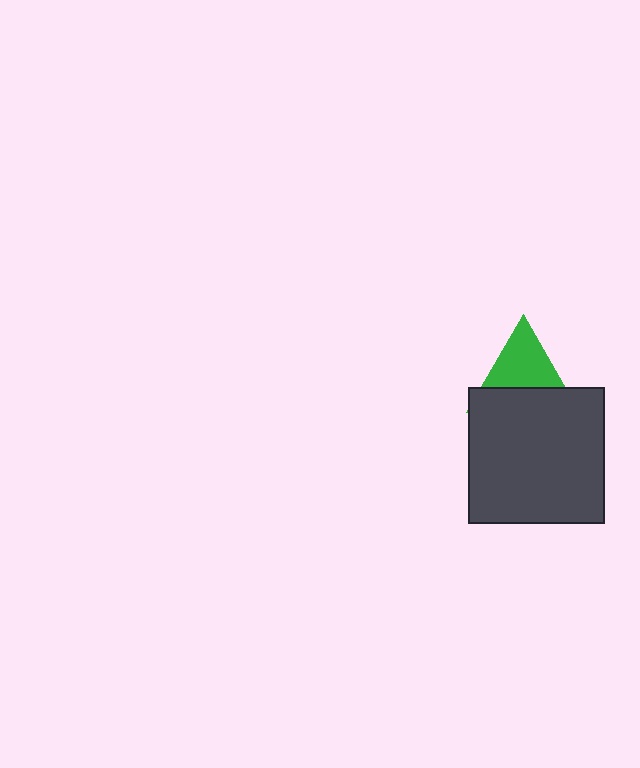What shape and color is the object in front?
The object in front is a dark gray square.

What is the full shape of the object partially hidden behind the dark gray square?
The partially hidden object is a green triangle.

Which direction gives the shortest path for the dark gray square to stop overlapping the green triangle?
Moving down gives the shortest separation.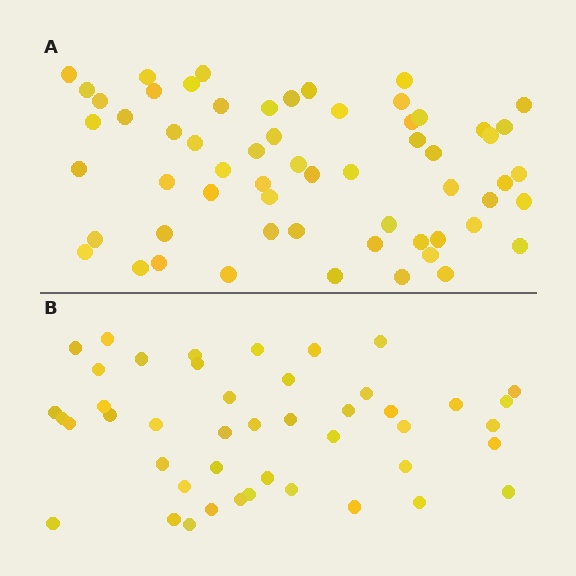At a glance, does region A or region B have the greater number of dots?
Region A (the top region) has more dots.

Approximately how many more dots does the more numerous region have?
Region A has approximately 15 more dots than region B.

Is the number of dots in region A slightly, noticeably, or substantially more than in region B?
Region A has noticeably more, but not dramatically so. The ratio is roughly 1.3 to 1.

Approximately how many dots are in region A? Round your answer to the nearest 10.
About 60 dots.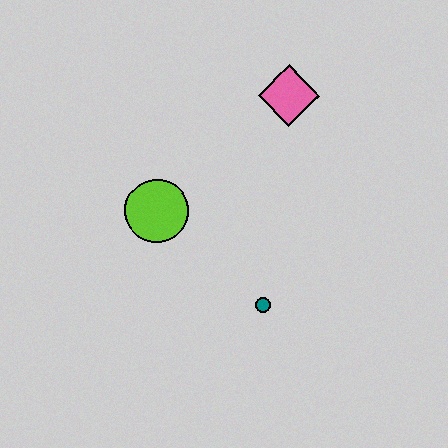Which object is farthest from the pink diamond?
The teal circle is farthest from the pink diamond.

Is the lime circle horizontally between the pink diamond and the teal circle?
No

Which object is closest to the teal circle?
The lime circle is closest to the teal circle.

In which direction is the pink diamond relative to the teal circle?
The pink diamond is above the teal circle.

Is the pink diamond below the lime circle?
No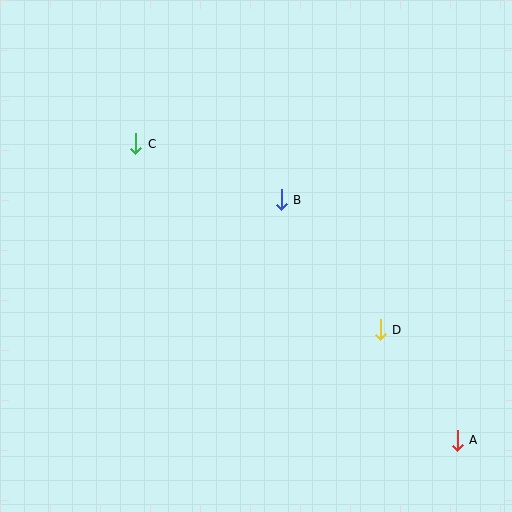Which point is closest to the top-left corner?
Point C is closest to the top-left corner.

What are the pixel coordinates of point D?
Point D is at (380, 330).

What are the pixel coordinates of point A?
Point A is at (457, 440).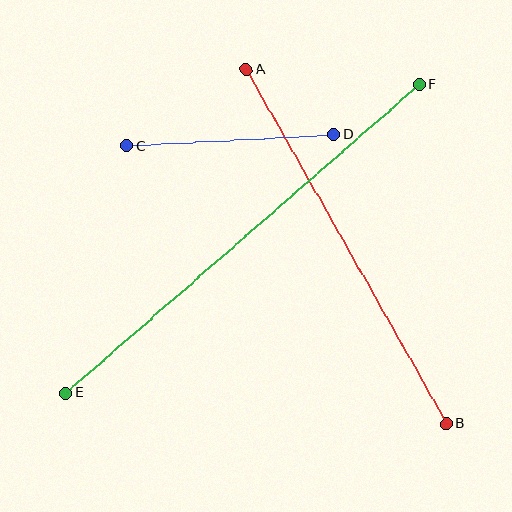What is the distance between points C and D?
The distance is approximately 207 pixels.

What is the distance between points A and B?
The distance is approximately 407 pixels.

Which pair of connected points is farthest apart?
Points E and F are farthest apart.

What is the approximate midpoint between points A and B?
The midpoint is at approximately (346, 246) pixels.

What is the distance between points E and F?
The distance is approximately 469 pixels.